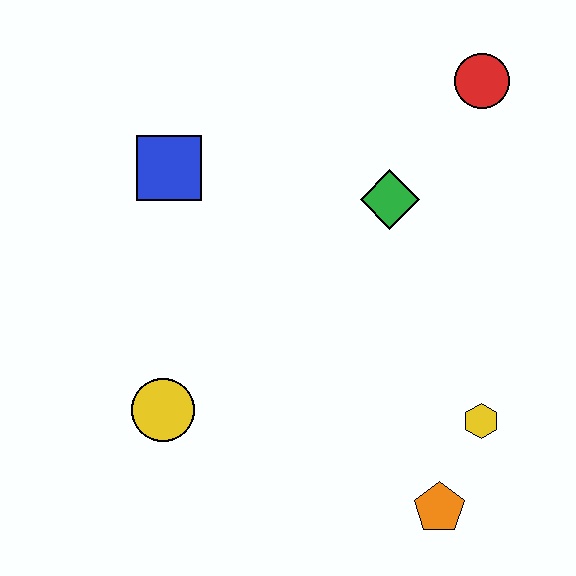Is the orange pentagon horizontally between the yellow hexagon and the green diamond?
Yes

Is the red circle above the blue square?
Yes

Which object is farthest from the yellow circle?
The red circle is farthest from the yellow circle.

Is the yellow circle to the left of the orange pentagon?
Yes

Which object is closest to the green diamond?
The red circle is closest to the green diamond.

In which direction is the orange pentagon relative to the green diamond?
The orange pentagon is below the green diamond.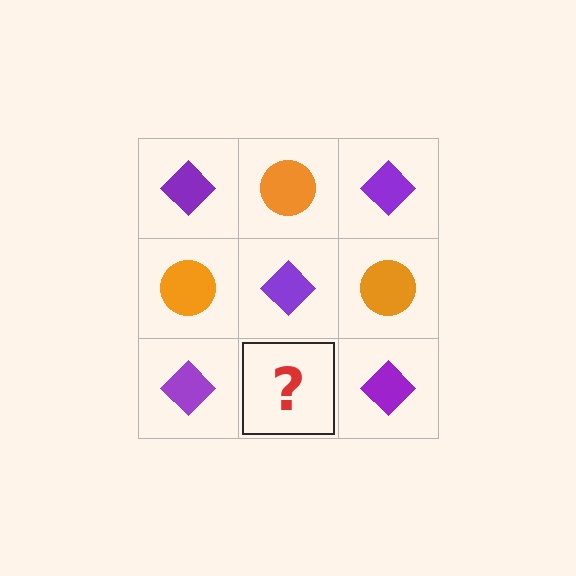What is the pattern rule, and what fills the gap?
The rule is that it alternates purple diamond and orange circle in a checkerboard pattern. The gap should be filled with an orange circle.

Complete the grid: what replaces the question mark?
The question mark should be replaced with an orange circle.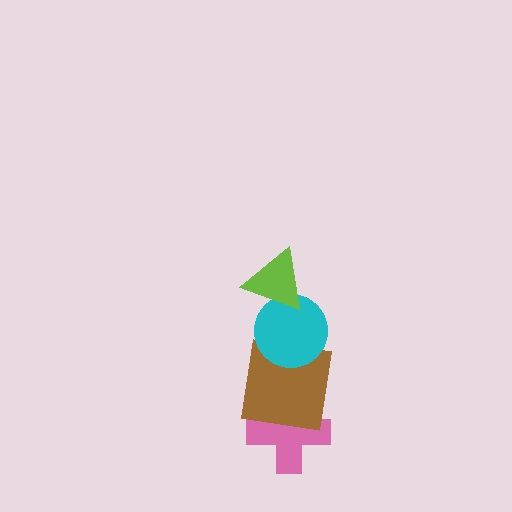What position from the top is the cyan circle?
The cyan circle is 2nd from the top.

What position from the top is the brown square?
The brown square is 3rd from the top.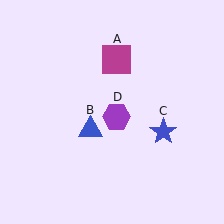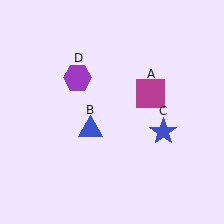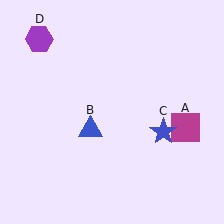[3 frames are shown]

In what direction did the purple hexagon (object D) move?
The purple hexagon (object D) moved up and to the left.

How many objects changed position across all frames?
2 objects changed position: magenta square (object A), purple hexagon (object D).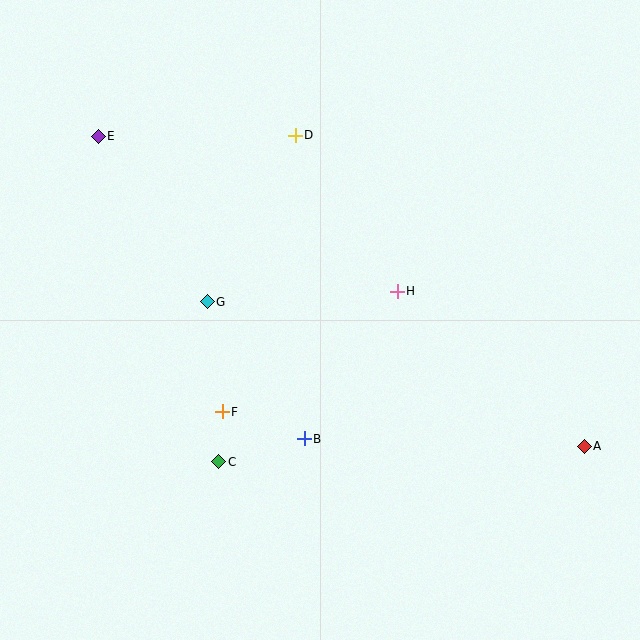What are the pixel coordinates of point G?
Point G is at (207, 302).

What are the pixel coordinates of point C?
Point C is at (219, 462).